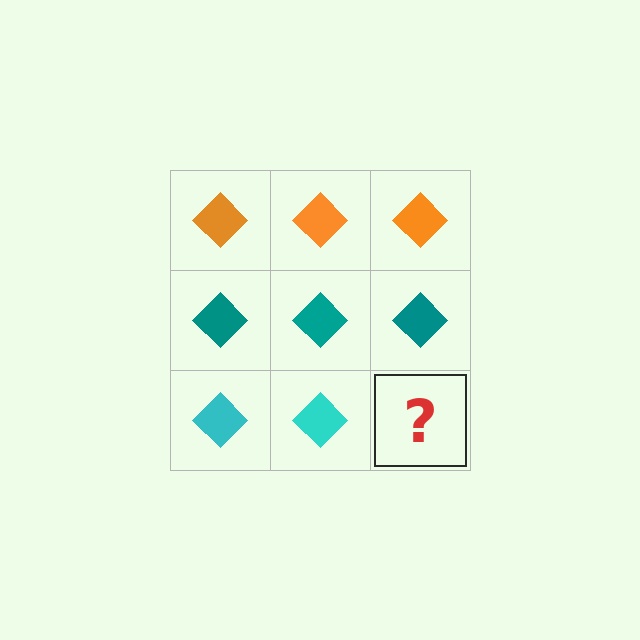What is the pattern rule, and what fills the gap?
The rule is that each row has a consistent color. The gap should be filled with a cyan diamond.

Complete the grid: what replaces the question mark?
The question mark should be replaced with a cyan diamond.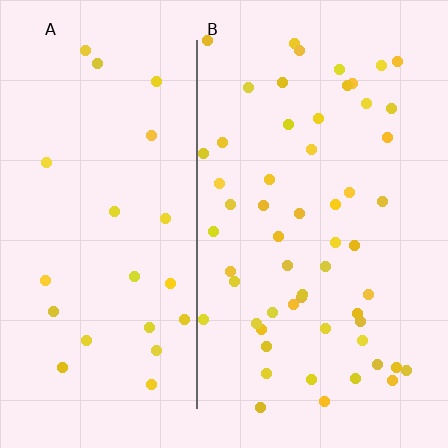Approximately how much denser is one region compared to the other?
Approximately 2.4× — region B over region A.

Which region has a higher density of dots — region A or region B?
B (the right).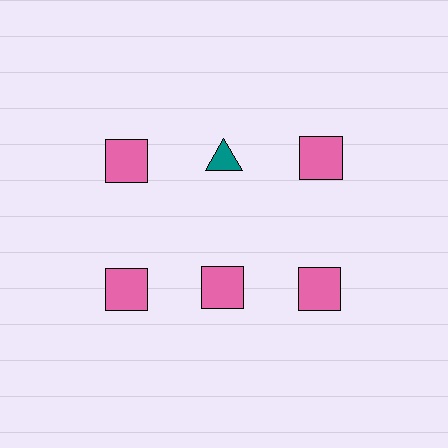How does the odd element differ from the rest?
It differs in both color (teal instead of pink) and shape (triangle instead of square).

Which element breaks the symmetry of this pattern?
The teal triangle in the top row, second from left column breaks the symmetry. All other shapes are pink squares.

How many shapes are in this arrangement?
There are 6 shapes arranged in a grid pattern.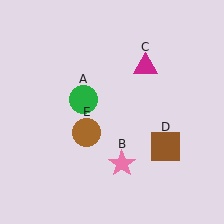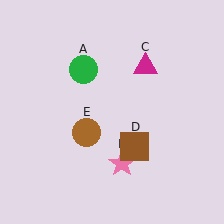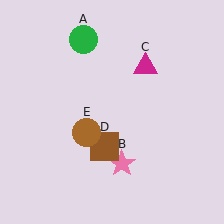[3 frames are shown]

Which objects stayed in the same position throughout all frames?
Pink star (object B) and magenta triangle (object C) and brown circle (object E) remained stationary.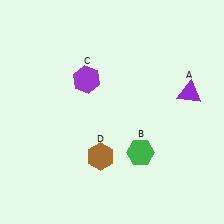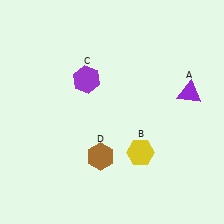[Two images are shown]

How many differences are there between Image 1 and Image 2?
There is 1 difference between the two images.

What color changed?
The hexagon (B) changed from green in Image 1 to yellow in Image 2.